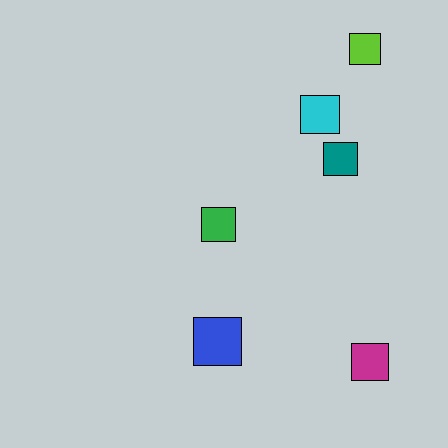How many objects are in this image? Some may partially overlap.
There are 6 objects.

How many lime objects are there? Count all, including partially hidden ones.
There is 1 lime object.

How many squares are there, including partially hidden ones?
There are 6 squares.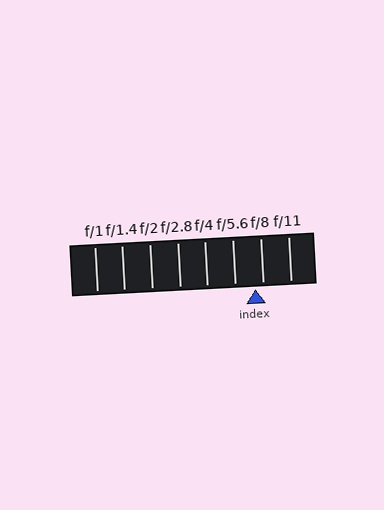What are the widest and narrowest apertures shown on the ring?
The widest aperture shown is f/1 and the narrowest is f/11.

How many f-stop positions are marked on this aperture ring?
There are 8 f-stop positions marked.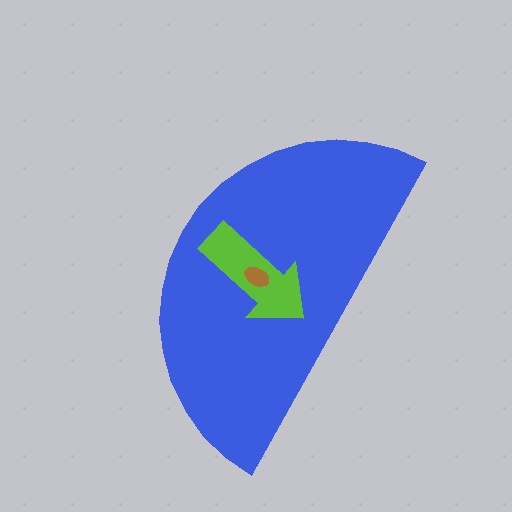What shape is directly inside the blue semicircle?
The lime arrow.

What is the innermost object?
The brown ellipse.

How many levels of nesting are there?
3.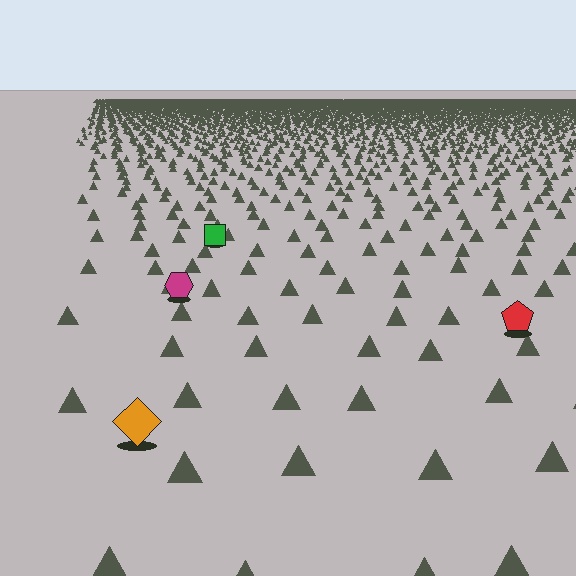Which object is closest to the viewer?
The orange diamond is closest. The texture marks near it are larger and more spread out.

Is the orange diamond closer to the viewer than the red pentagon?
Yes. The orange diamond is closer — you can tell from the texture gradient: the ground texture is coarser near it.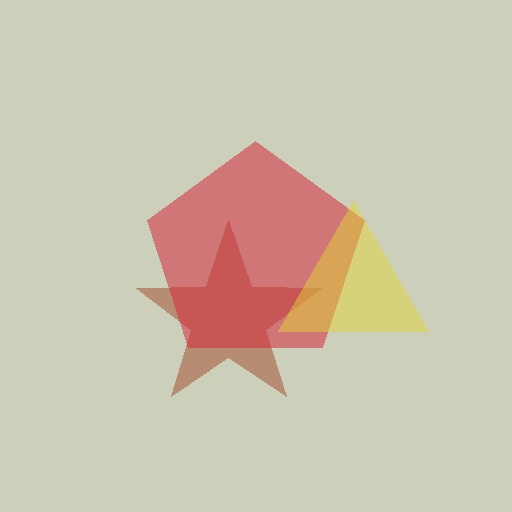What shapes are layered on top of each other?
The layered shapes are: a brown star, a red pentagon, a yellow triangle.